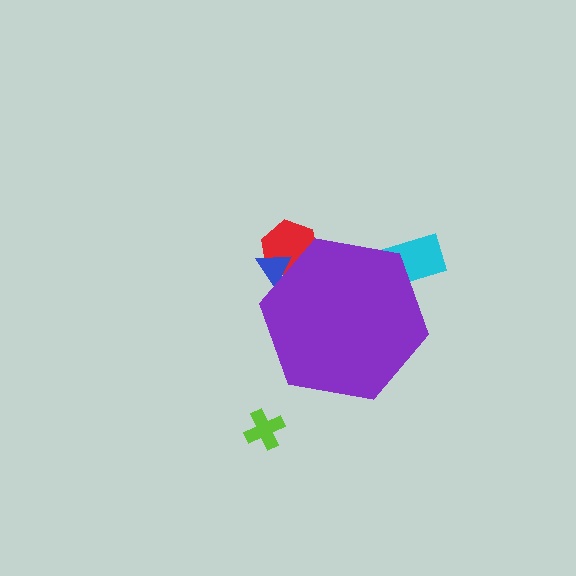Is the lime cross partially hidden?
No, the lime cross is fully visible.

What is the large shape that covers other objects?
A purple hexagon.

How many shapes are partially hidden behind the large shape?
3 shapes are partially hidden.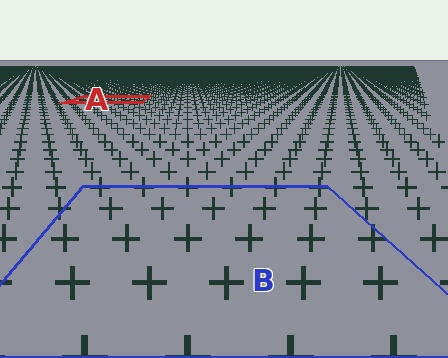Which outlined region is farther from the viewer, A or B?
Region A is farther from the viewer — the texture elements inside it appear smaller and more densely packed.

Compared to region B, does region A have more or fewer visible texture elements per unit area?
Region A has more texture elements per unit area — they are packed more densely because it is farther away.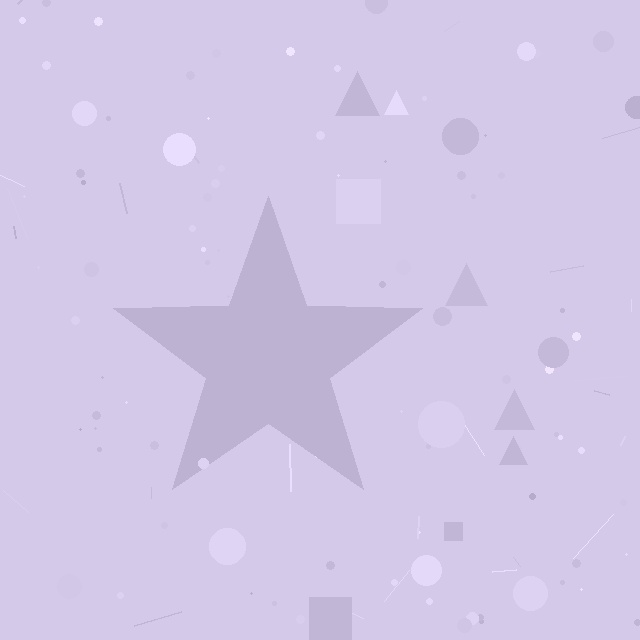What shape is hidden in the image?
A star is hidden in the image.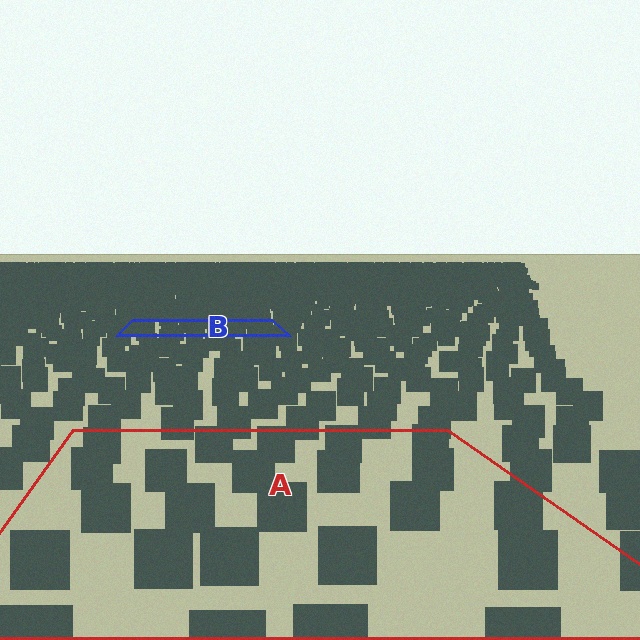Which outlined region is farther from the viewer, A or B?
Region B is farther from the viewer — the texture elements inside it appear smaller and more densely packed.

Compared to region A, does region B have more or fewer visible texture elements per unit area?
Region B has more texture elements per unit area — they are packed more densely because it is farther away.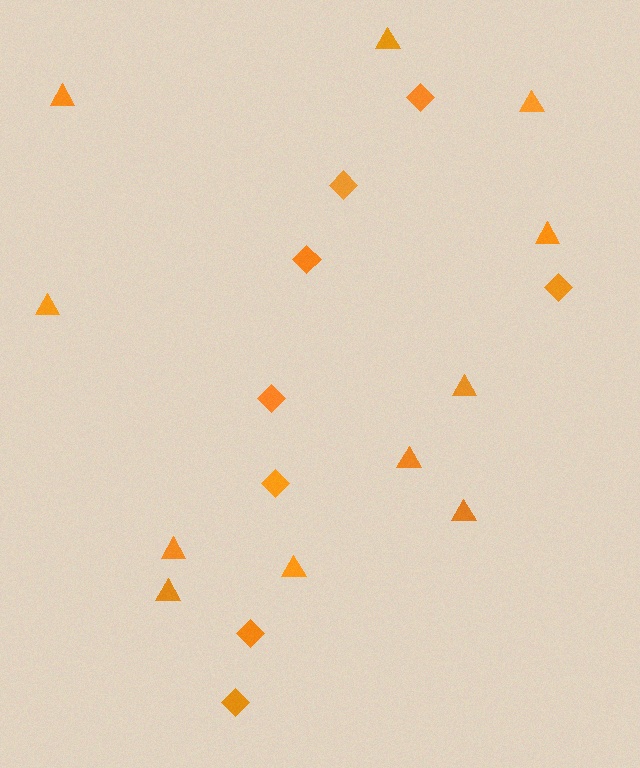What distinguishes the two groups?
There are 2 groups: one group of triangles (11) and one group of diamonds (8).